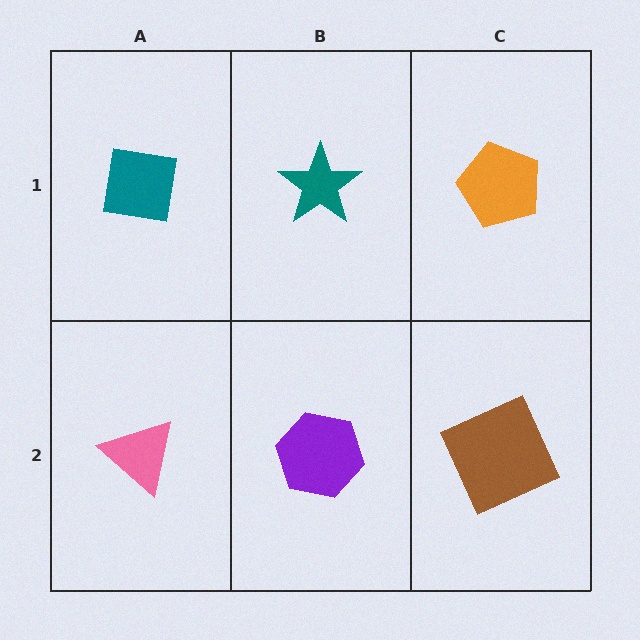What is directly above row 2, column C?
An orange pentagon.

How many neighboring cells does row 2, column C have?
2.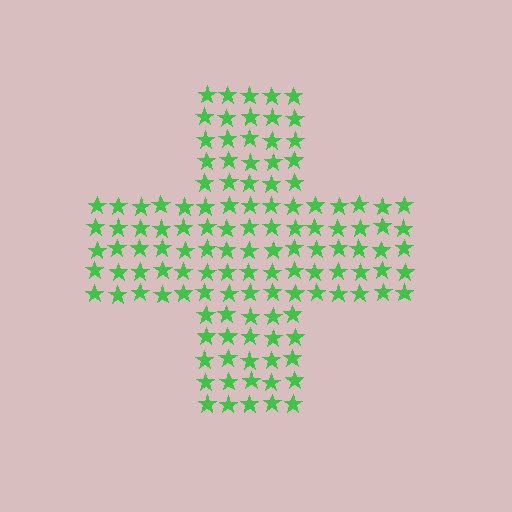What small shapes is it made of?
It is made of small stars.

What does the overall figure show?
The overall figure shows a cross.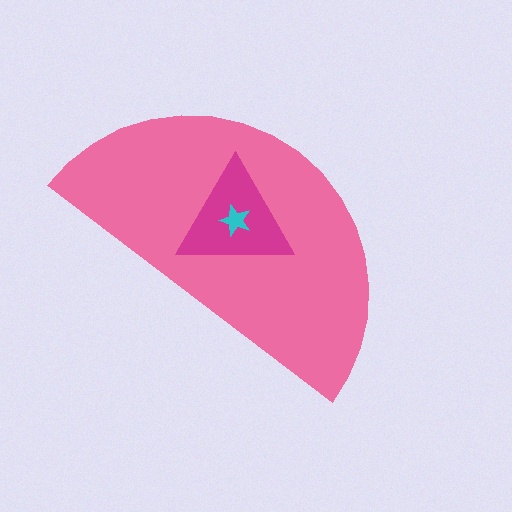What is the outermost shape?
The pink semicircle.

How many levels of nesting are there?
3.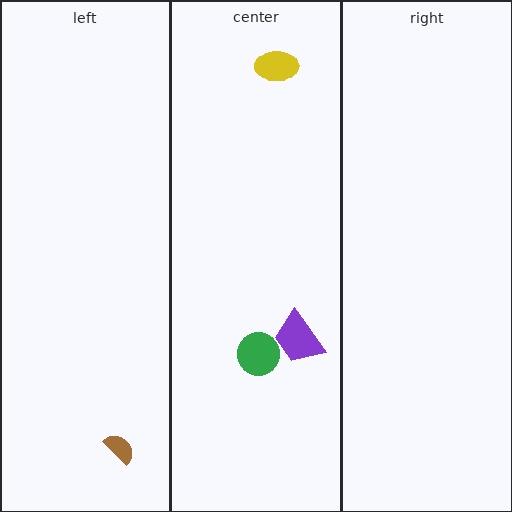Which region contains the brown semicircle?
The left region.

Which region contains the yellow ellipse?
The center region.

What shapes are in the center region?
The purple trapezoid, the yellow ellipse, the green circle.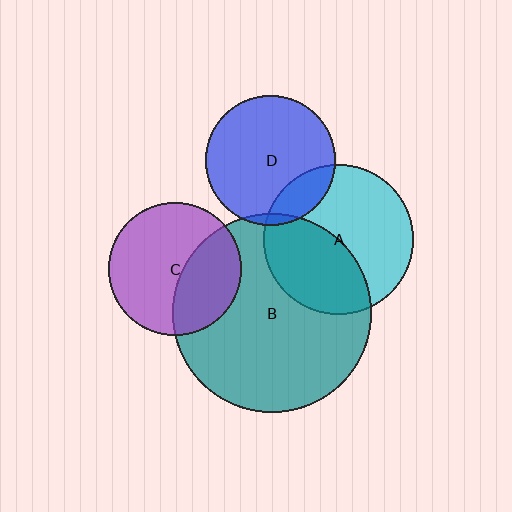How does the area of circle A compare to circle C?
Approximately 1.3 times.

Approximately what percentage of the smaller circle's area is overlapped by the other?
Approximately 5%.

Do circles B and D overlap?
Yes.